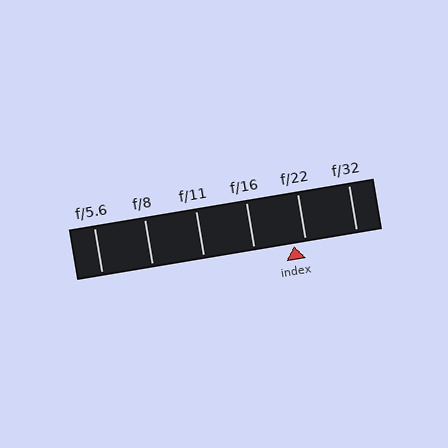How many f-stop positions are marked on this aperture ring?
There are 6 f-stop positions marked.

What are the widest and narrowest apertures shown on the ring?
The widest aperture shown is f/5.6 and the narrowest is f/32.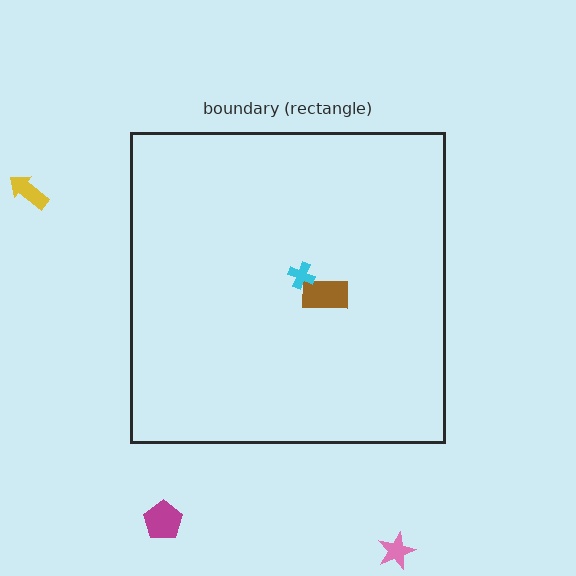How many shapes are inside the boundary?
2 inside, 3 outside.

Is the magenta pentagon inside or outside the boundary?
Outside.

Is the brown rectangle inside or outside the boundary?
Inside.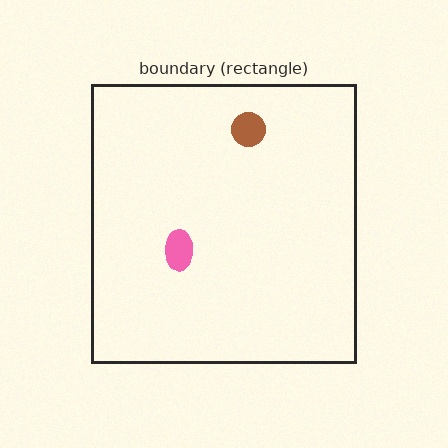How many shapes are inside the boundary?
2 inside, 0 outside.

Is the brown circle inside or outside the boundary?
Inside.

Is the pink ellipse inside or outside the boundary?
Inside.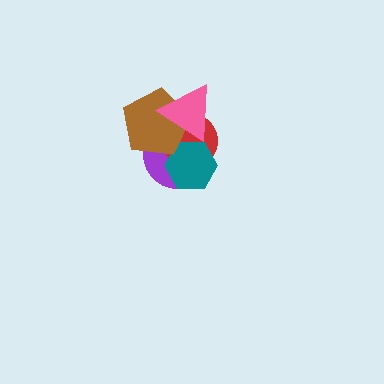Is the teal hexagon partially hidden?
Yes, it is partially covered by another shape.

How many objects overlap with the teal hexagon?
4 objects overlap with the teal hexagon.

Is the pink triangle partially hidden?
No, no other shape covers it.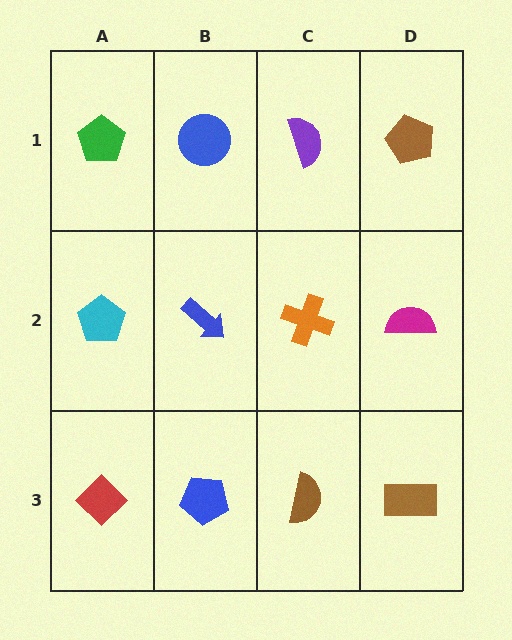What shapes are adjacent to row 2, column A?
A green pentagon (row 1, column A), a red diamond (row 3, column A), a blue arrow (row 2, column B).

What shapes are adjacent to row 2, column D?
A brown pentagon (row 1, column D), a brown rectangle (row 3, column D), an orange cross (row 2, column C).